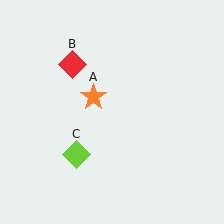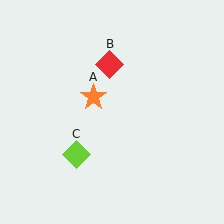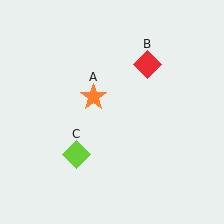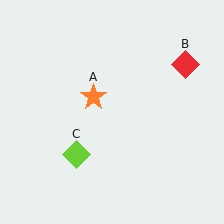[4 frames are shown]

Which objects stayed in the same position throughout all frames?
Orange star (object A) and lime diamond (object C) remained stationary.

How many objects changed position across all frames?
1 object changed position: red diamond (object B).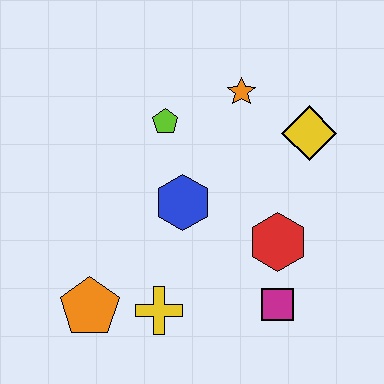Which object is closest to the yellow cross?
The orange pentagon is closest to the yellow cross.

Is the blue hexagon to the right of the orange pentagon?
Yes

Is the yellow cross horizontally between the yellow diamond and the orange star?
No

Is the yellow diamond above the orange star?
No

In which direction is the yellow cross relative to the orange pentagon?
The yellow cross is to the right of the orange pentagon.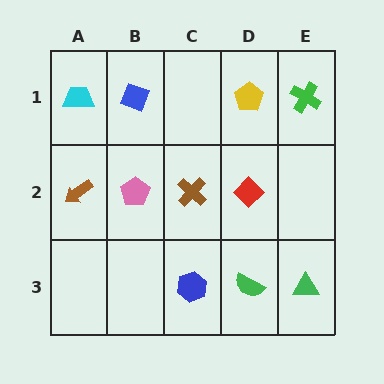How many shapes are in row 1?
4 shapes.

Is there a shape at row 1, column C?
No, that cell is empty.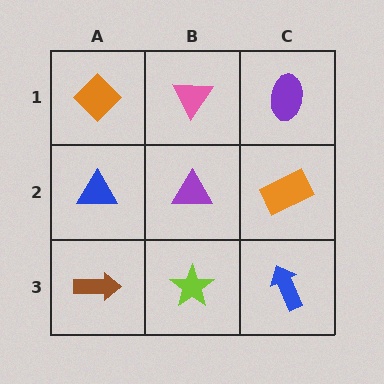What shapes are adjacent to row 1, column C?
An orange rectangle (row 2, column C), a pink triangle (row 1, column B).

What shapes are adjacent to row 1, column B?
A purple triangle (row 2, column B), an orange diamond (row 1, column A), a purple ellipse (row 1, column C).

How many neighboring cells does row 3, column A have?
2.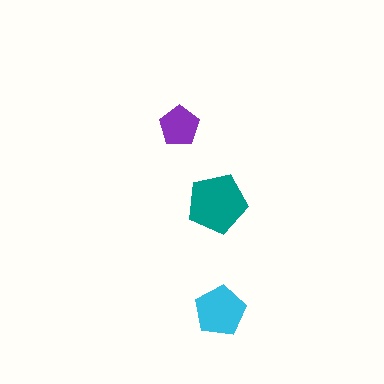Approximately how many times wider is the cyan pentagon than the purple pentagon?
About 1.5 times wider.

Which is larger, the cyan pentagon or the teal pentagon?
The teal one.